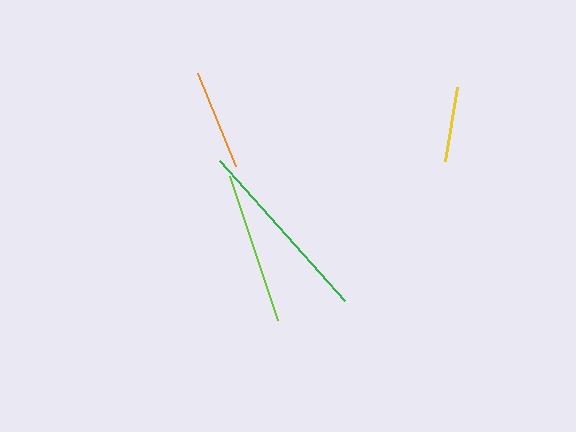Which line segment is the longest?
The green line is the longest at approximately 188 pixels.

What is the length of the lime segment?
The lime segment is approximately 152 pixels long.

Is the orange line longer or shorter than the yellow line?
The orange line is longer than the yellow line.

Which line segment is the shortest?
The yellow line is the shortest at approximately 75 pixels.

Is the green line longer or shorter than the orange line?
The green line is longer than the orange line.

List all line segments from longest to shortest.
From longest to shortest: green, lime, orange, yellow.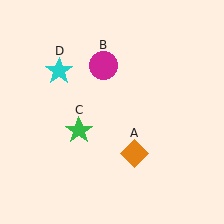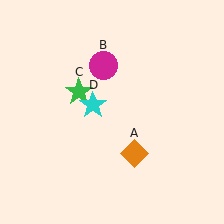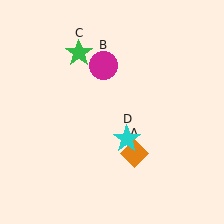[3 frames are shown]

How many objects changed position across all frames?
2 objects changed position: green star (object C), cyan star (object D).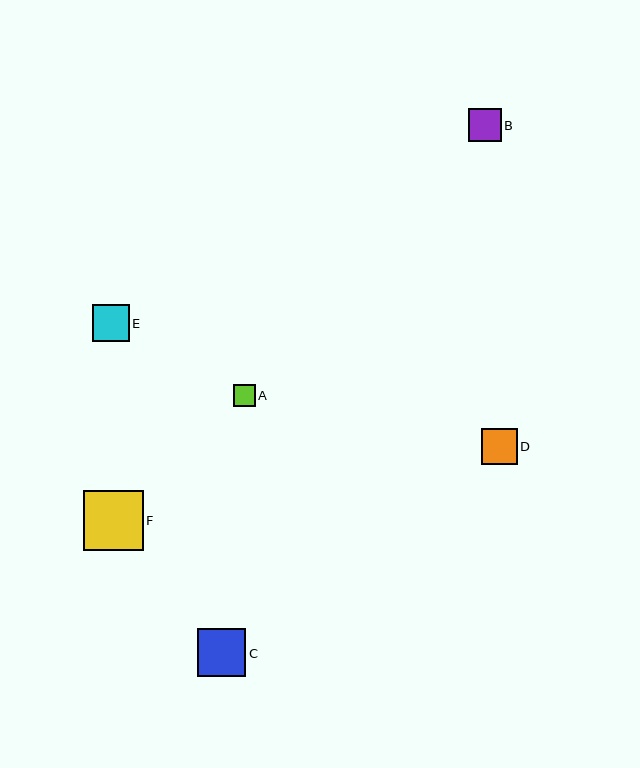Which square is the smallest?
Square A is the smallest with a size of approximately 22 pixels.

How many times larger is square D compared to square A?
Square D is approximately 1.6 times the size of square A.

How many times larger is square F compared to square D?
Square F is approximately 1.7 times the size of square D.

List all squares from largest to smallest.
From largest to smallest: F, C, E, D, B, A.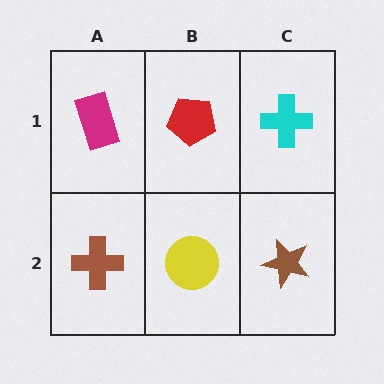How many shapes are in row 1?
3 shapes.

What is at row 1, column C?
A cyan cross.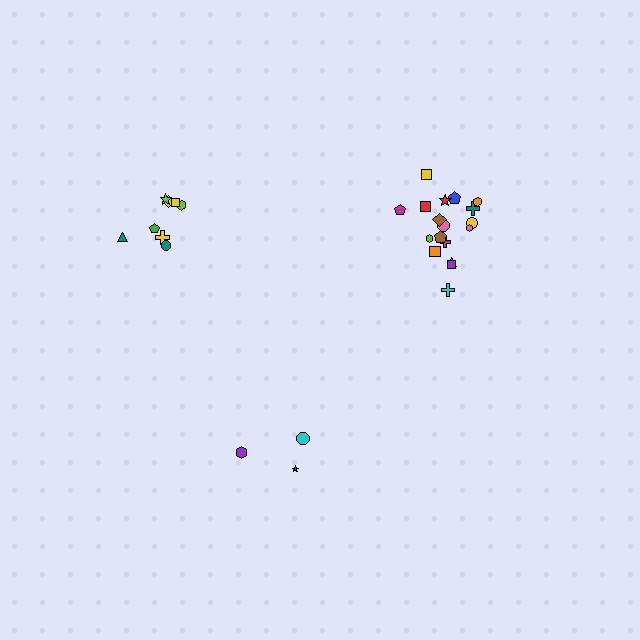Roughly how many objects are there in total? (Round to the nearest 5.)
Roughly 30 objects in total.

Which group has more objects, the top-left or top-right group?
The top-right group.